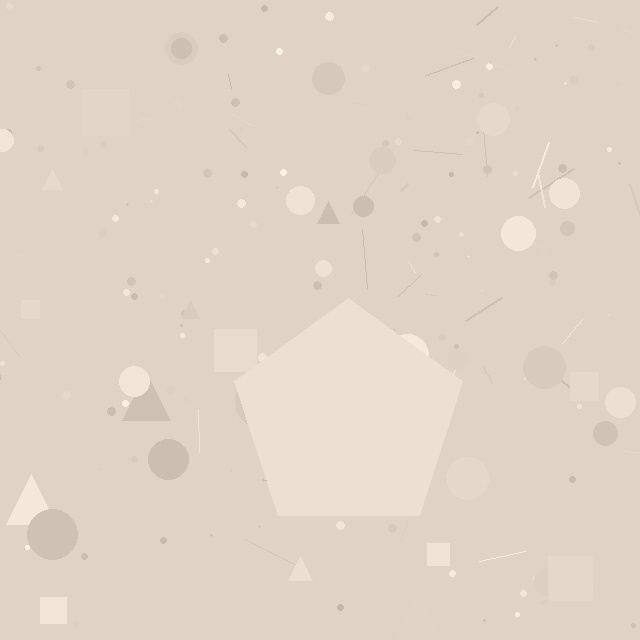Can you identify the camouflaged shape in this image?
The camouflaged shape is a pentagon.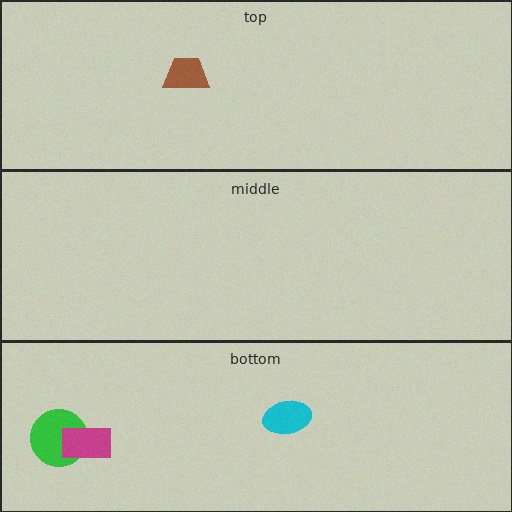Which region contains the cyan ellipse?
The bottom region.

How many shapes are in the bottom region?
3.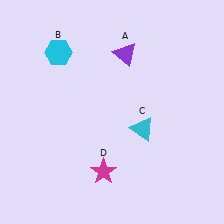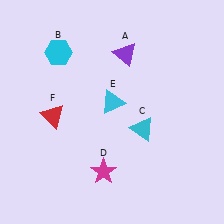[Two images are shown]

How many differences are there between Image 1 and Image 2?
There are 2 differences between the two images.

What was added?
A cyan triangle (E), a red triangle (F) were added in Image 2.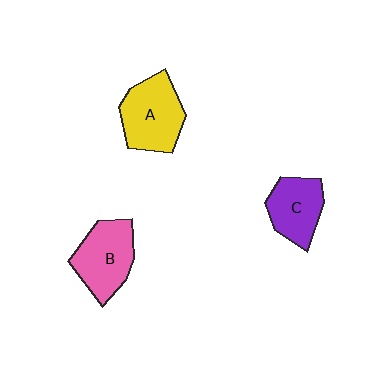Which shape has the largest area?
Shape A (yellow).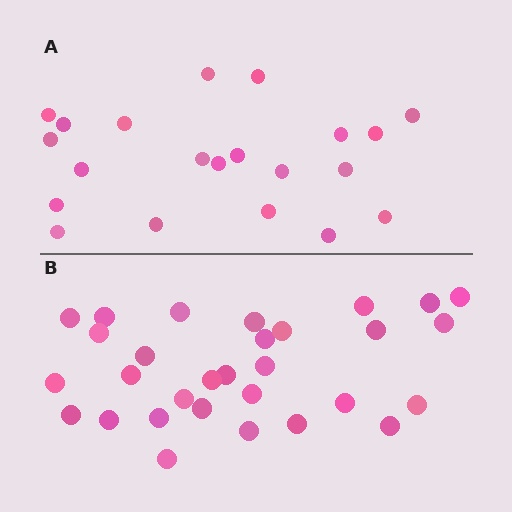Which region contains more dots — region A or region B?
Region B (the bottom region) has more dots.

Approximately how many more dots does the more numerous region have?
Region B has roughly 8 or so more dots than region A.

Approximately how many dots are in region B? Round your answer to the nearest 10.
About 30 dots.